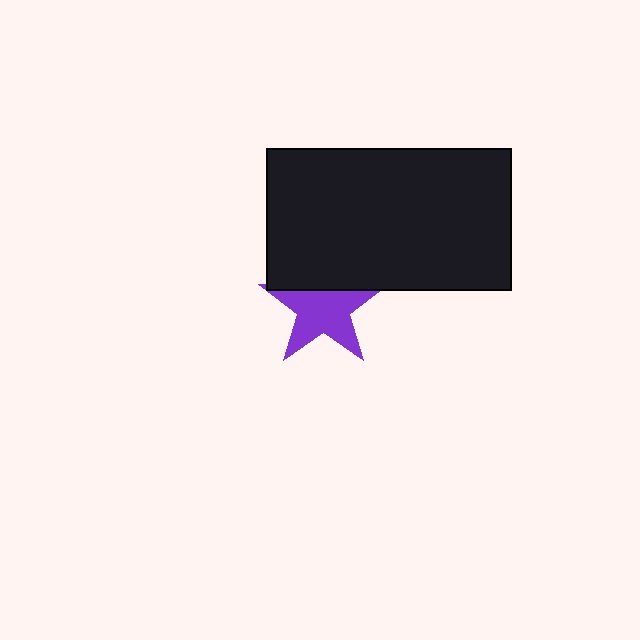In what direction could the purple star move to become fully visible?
The purple star could move down. That would shift it out from behind the black rectangle entirely.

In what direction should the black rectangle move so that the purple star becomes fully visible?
The black rectangle should move up. That is the shortest direction to clear the overlap and leave the purple star fully visible.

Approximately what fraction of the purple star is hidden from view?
Roughly 31% of the purple star is hidden behind the black rectangle.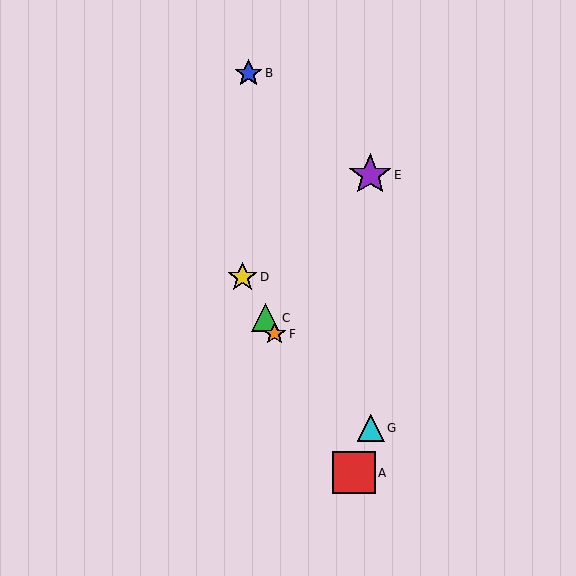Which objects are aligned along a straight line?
Objects A, C, D, F are aligned along a straight line.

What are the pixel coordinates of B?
Object B is at (249, 73).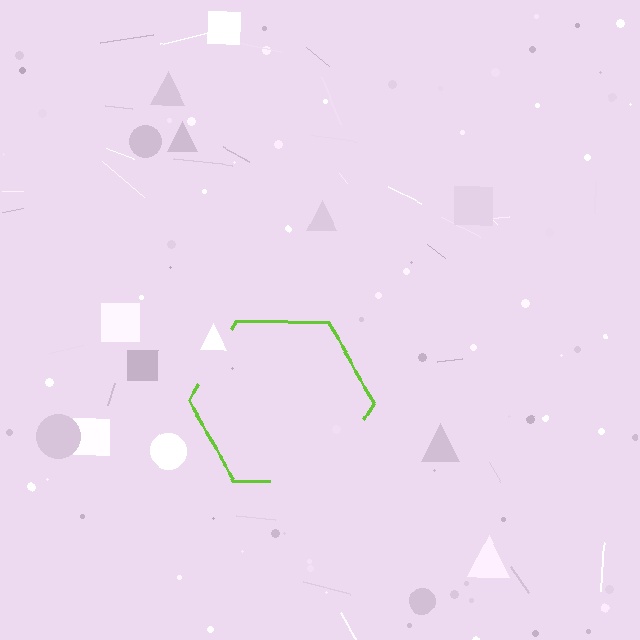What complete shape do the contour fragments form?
The contour fragments form a hexagon.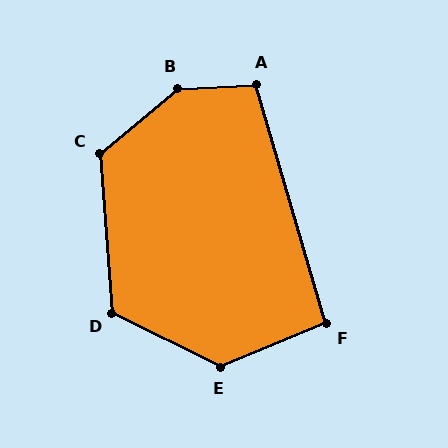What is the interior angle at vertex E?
Approximately 131 degrees (obtuse).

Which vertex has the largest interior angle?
B, at approximately 143 degrees.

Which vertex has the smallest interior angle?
F, at approximately 96 degrees.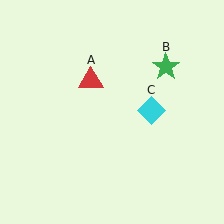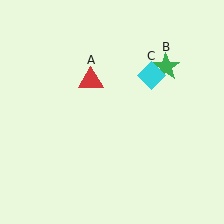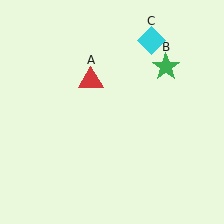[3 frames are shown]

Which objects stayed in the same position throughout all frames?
Red triangle (object A) and green star (object B) remained stationary.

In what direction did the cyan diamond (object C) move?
The cyan diamond (object C) moved up.